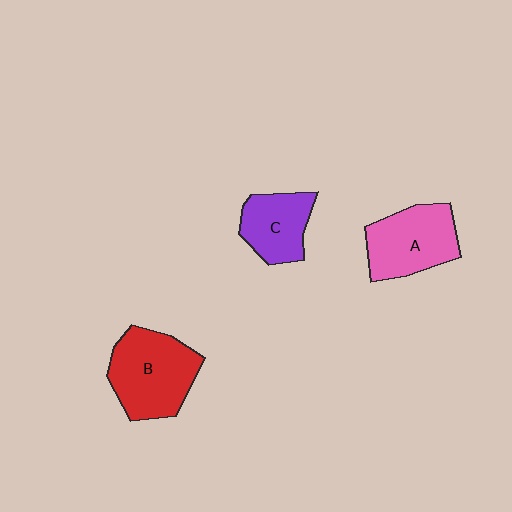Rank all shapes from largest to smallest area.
From largest to smallest: B (red), A (pink), C (purple).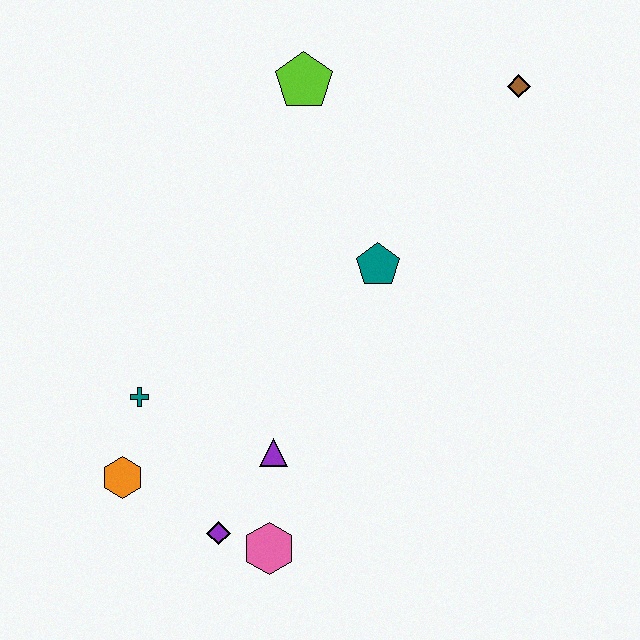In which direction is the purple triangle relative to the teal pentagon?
The purple triangle is below the teal pentagon.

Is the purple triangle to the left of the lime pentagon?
Yes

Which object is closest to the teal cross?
The orange hexagon is closest to the teal cross.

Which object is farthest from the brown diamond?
The orange hexagon is farthest from the brown diamond.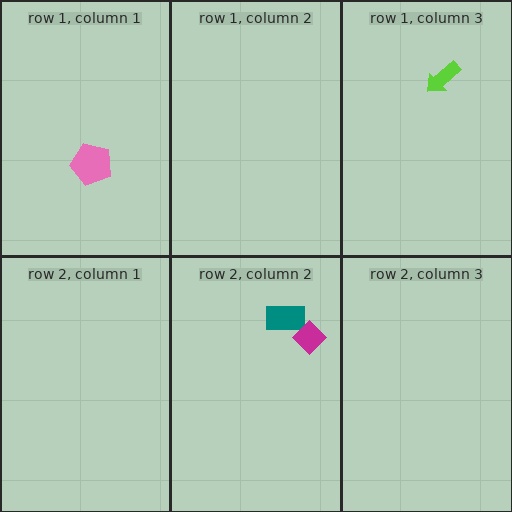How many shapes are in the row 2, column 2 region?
2.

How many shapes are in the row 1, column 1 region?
1.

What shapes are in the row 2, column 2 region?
The teal rectangle, the magenta diamond.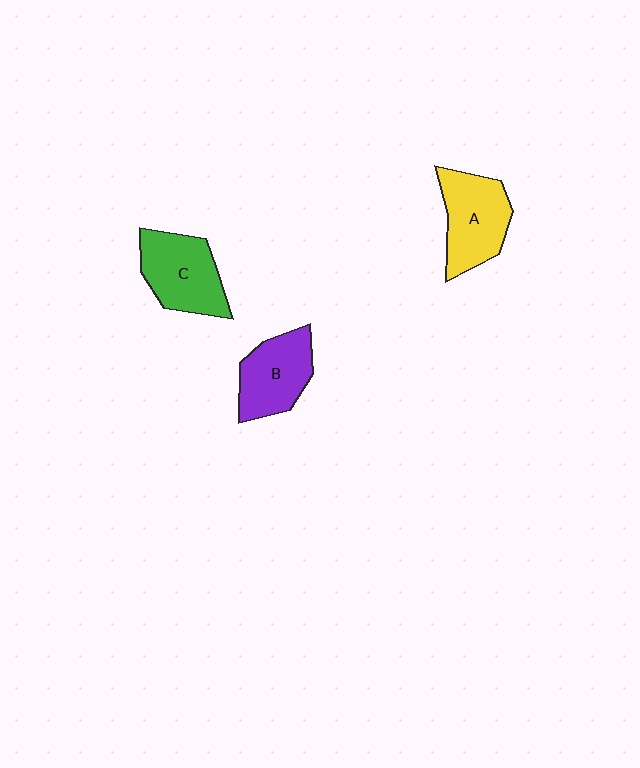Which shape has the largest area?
Shape C (green).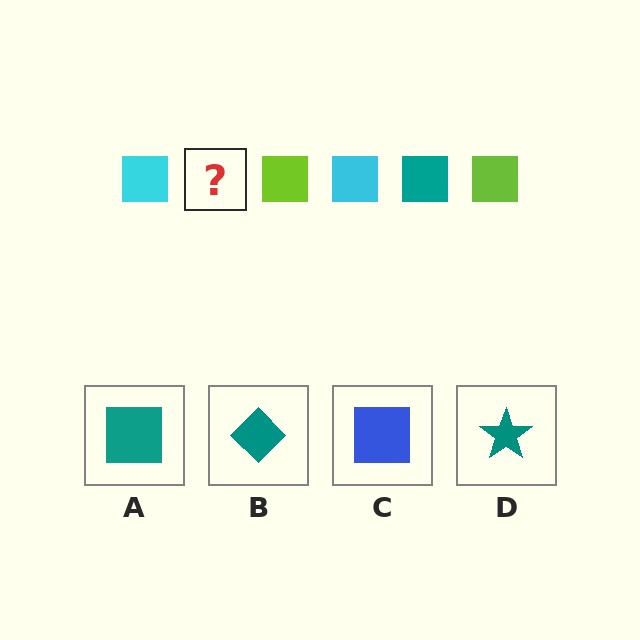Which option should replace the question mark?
Option A.